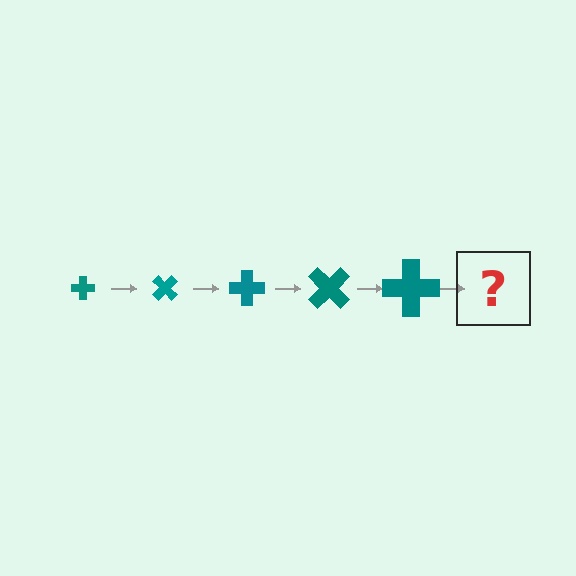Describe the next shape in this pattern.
It should be a cross, larger than the previous one and rotated 225 degrees from the start.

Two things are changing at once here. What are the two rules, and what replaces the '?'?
The two rules are that the cross grows larger each step and it rotates 45 degrees each step. The '?' should be a cross, larger than the previous one and rotated 225 degrees from the start.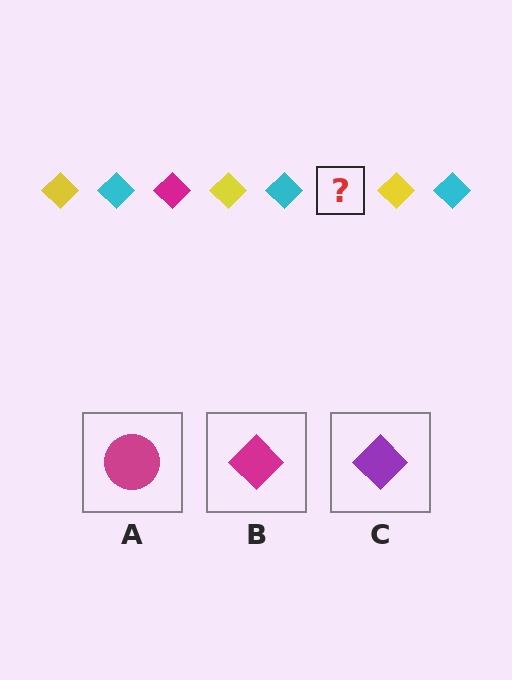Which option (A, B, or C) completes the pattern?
B.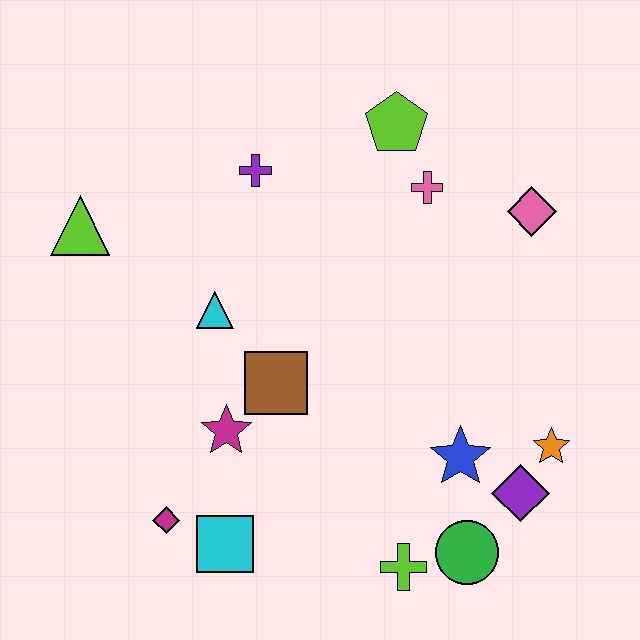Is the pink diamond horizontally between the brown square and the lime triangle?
No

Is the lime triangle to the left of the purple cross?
Yes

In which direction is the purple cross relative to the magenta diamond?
The purple cross is above the magenta diamond.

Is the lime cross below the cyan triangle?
Yes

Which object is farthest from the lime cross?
The lime triangle is farthest from the lime cross.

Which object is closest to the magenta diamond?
The cyan square is closest to the magenta diamond.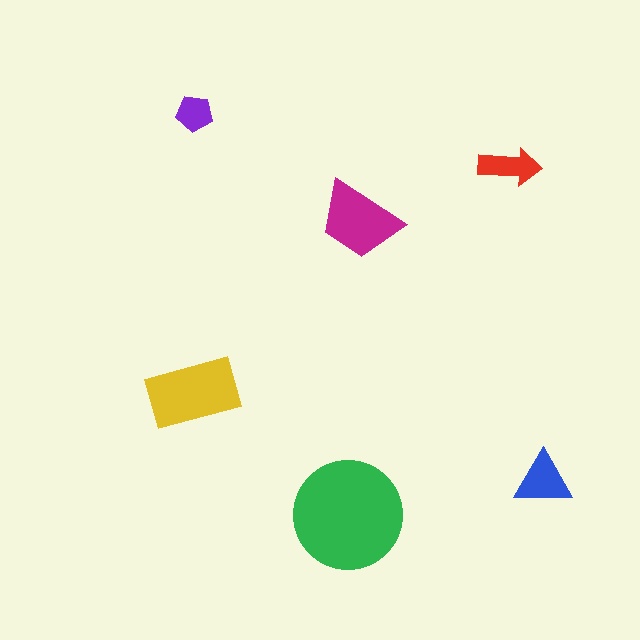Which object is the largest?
The green circle.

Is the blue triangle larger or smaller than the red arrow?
Larger.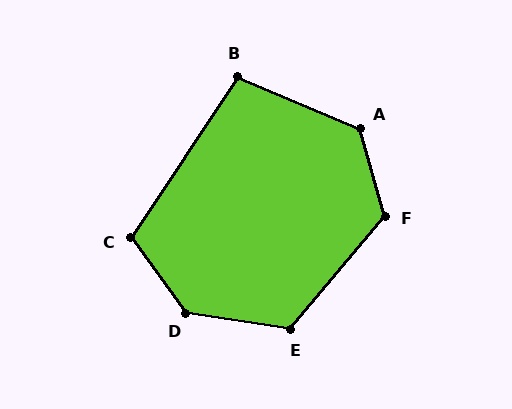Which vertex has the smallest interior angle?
B, at approximately 101 degrees.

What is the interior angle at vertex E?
Approximately 121 degrees (obtuse).